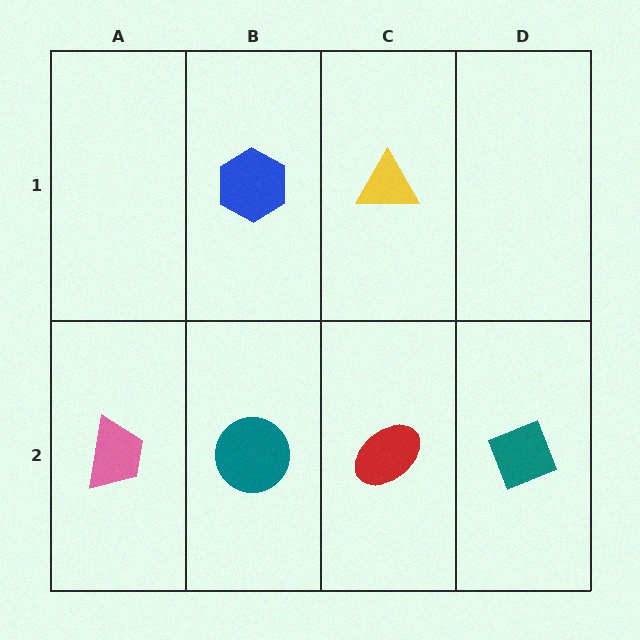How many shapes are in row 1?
2 shapes.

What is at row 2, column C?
A red ellipse.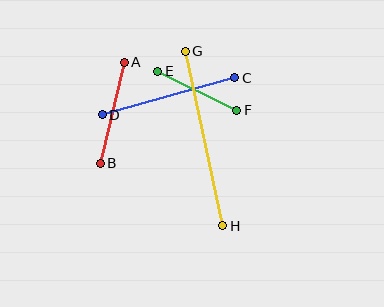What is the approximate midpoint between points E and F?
The midpoint is at approximately (197, 91) pixels.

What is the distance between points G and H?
The distance is approximately 178 pixels.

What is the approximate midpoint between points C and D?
The midpoint is at approximately (168, 96) pixels.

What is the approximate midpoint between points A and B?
The midpoint is at approximately (112, 113) pixels.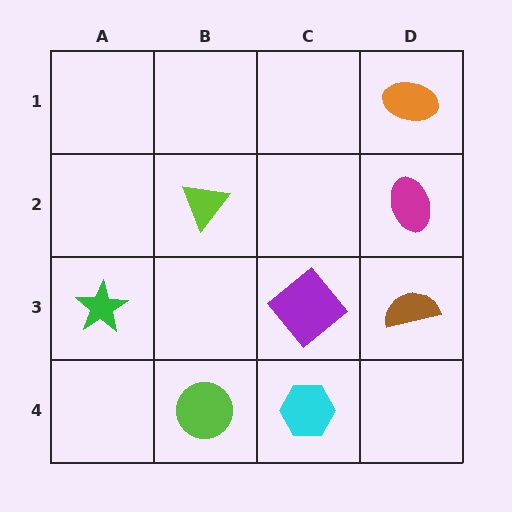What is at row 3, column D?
A brown semicircle.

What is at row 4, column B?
A lime circle.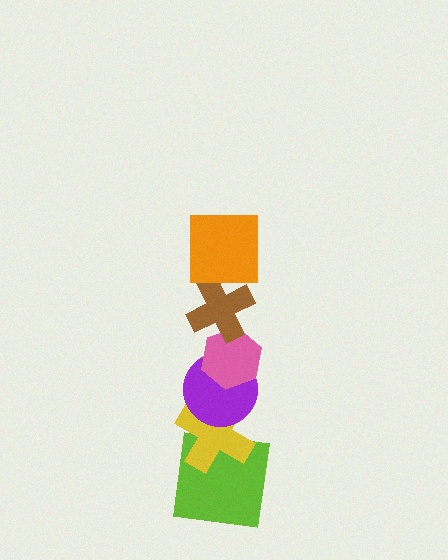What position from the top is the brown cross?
The brown cross is 2nd from the top.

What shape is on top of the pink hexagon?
The brown cross is on top of the pink hexagon.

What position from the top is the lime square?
The lime square is 6th from the top.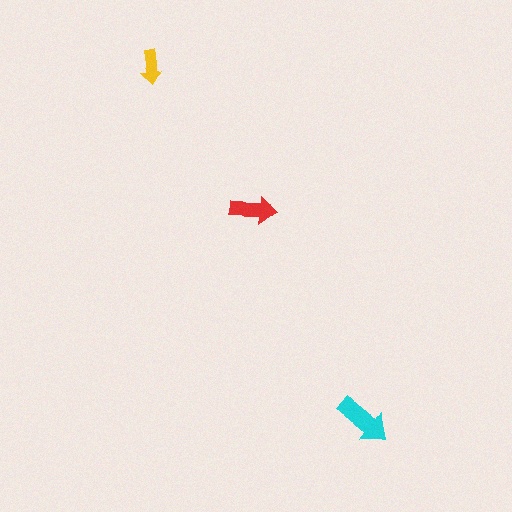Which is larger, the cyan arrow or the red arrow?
The cyan one.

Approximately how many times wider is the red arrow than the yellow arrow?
About 1.5 times wider.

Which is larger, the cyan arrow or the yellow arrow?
The cyan one.